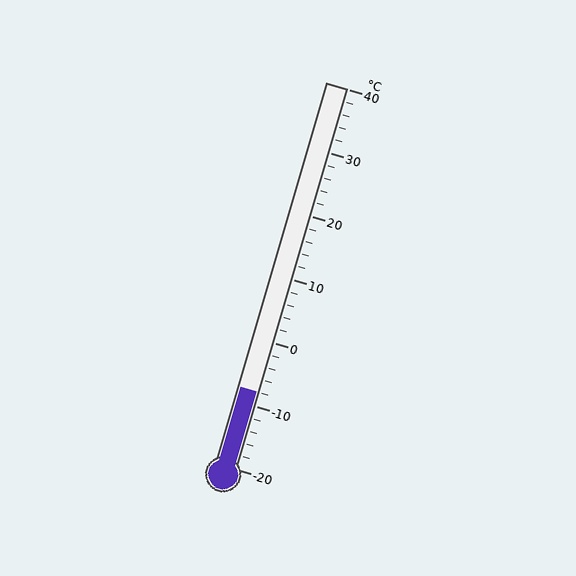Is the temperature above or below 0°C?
The temperature is below 0°C.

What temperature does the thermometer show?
The thermometer shows approximately -8°C.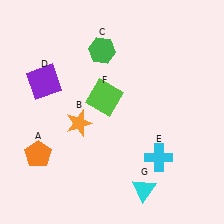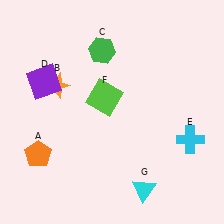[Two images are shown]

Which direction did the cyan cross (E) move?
The cyan cross (E) moved right.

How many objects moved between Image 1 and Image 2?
2 objects moved between the two images.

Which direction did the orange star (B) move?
The orange star (B) moved up.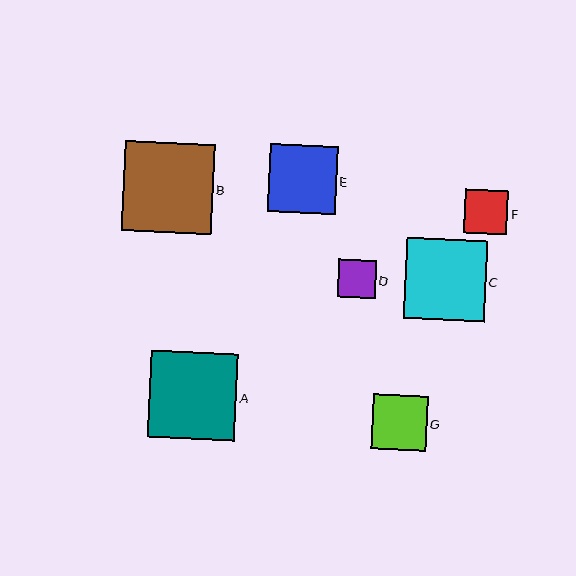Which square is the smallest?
Square D is the smallest with a size of approximately 38 pixels.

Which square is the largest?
Square B is the largest with a size of approximately 90 pixels.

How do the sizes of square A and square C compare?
Square A and square C are approximately the same size.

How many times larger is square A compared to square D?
Square A is approximately 2.3 times the size of square D.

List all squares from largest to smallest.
From largest to smallest: B, A, C, E, G, F, D.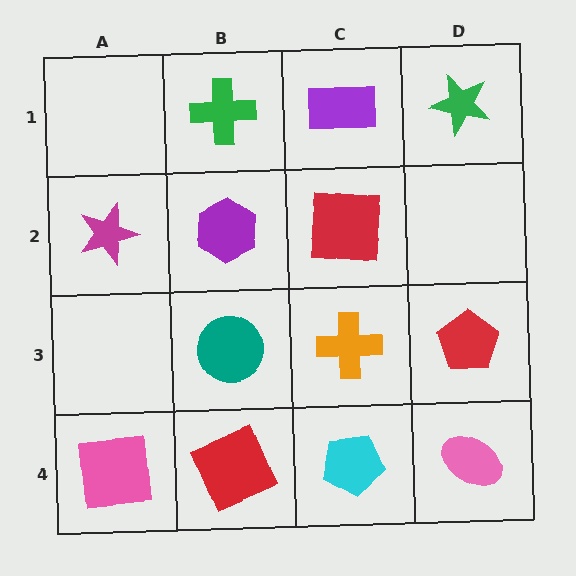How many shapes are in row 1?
3 shapes.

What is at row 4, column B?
A red square.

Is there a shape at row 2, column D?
No, that cell is empty.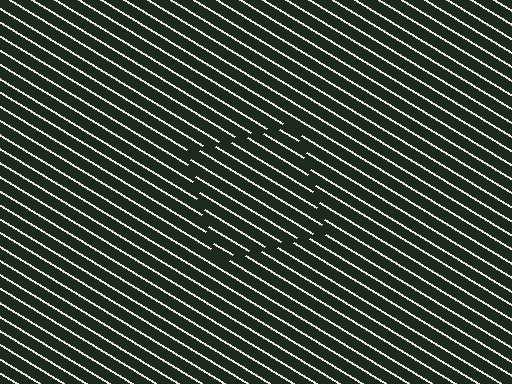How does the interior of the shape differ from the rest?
The interior of the shape contains the same grating, shifted by half a period — the contour is defined by the phase discontinuity where line-ends from the inner and outer gratings abut.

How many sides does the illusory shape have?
4 sides — the line-ends trace a square.